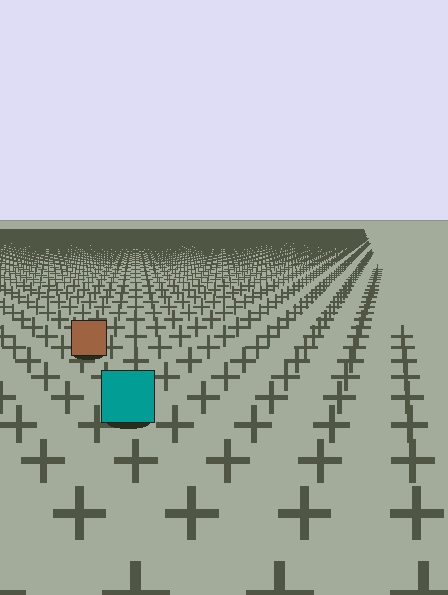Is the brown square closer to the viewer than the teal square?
No. The teal square is closer — you can tell from the texture gradient: the ground texture is coarser near it.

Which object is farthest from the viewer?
The brown square is farthest from the viewer. It appears smaller and the ground texture around it is denser.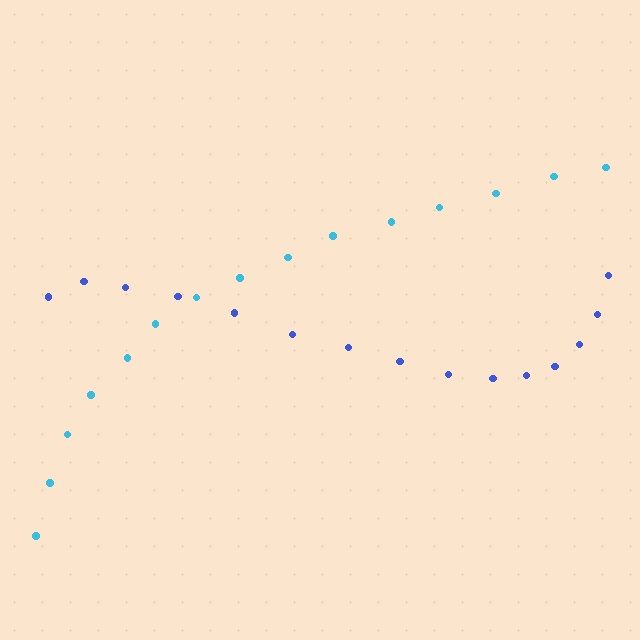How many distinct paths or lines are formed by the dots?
There are 2 distinct paths.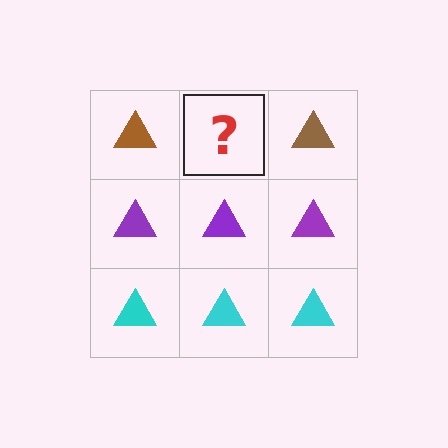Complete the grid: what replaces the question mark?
The question mark should be replaced with a brown triangle.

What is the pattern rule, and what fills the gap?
The rule is that each row has a consistent color. The gap should be filled with a brown triangle.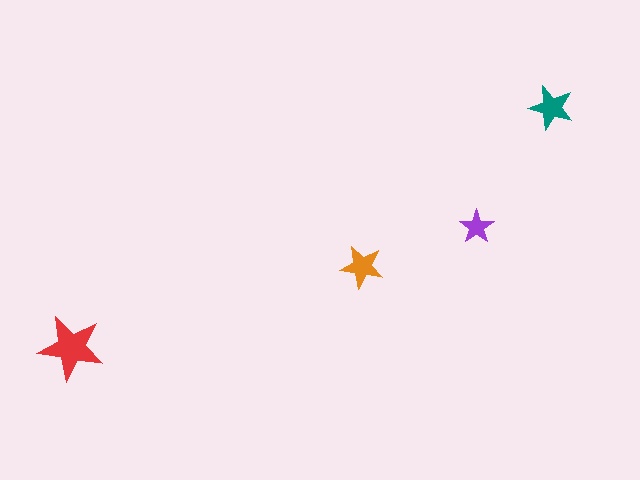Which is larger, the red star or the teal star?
The red one.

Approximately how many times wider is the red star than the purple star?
About 2 times wider.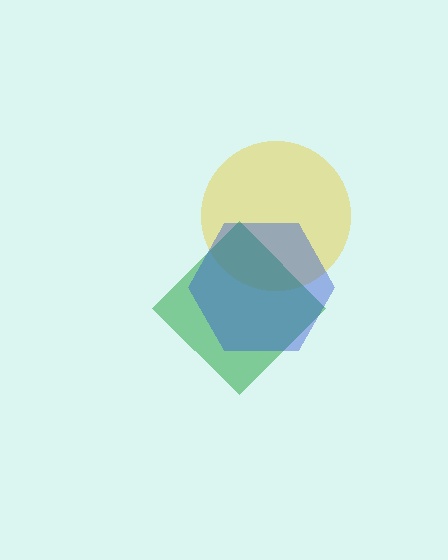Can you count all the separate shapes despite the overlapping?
Yes, there are 3 separate shapes.